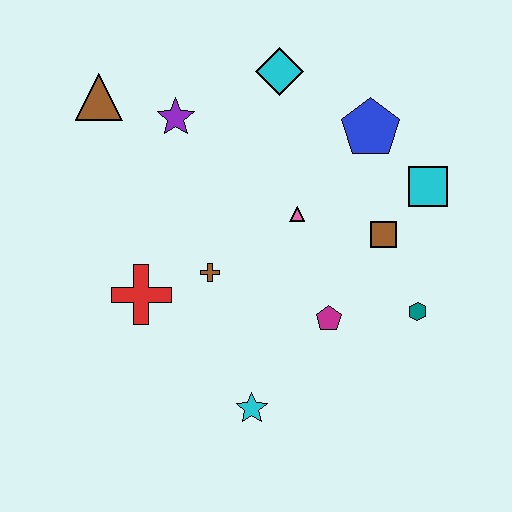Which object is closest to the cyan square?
The brown square is closest to the cyan square.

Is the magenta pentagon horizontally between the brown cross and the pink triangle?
No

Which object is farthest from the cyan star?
The brown triangle is farthest from the cyan star.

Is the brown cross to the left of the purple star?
No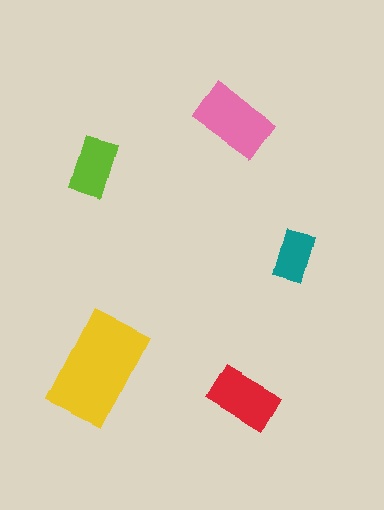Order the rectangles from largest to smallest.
the yellow one, the pink one, the red one, the lime one, the teal one.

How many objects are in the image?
There are 5 objects in the image.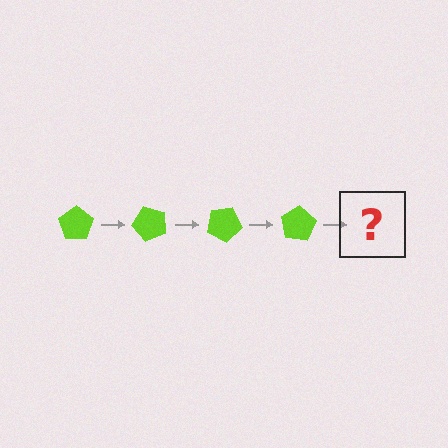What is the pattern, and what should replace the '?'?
The pattern is that the pentagon rotates 50 degrees each step. The '?' should be a lime pentagon rotated 200 degrees.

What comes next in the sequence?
The next element should be a lime pentagon rotated 200 degrees.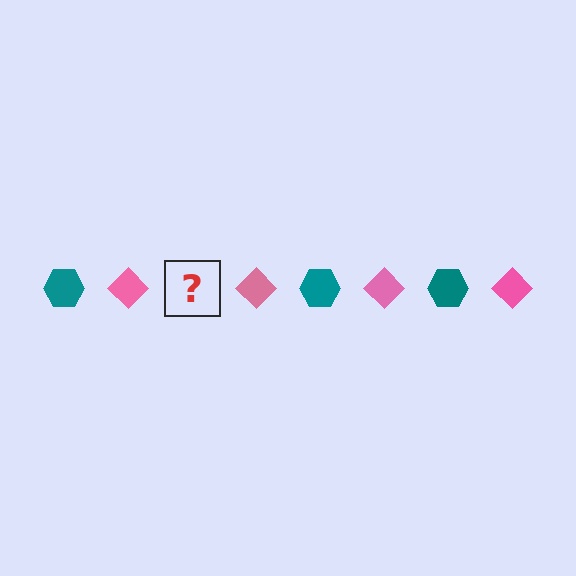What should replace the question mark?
The question mark should be replaced with a teal hexagon.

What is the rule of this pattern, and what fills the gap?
The rule is that the pattern alternates between teal hexagon and pink diamond. The gap should be filled with a teal hexagon.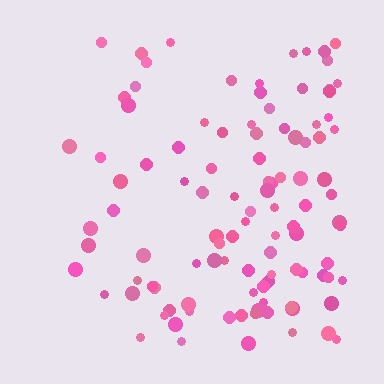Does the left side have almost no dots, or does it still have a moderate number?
Still a moderate number, just noticeably fewer than the right.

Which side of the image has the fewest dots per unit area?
The left.